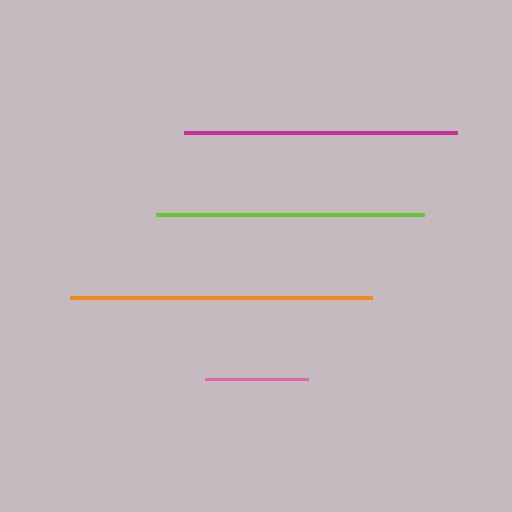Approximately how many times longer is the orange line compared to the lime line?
The orange line is approximately 1.1 times the length of the lime line.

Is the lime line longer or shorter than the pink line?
The lime line is longer than the pink line.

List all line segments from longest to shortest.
From longest to shortest: orange, magenta, lime, pink.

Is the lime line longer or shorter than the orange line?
The orange line is longer than the lime line.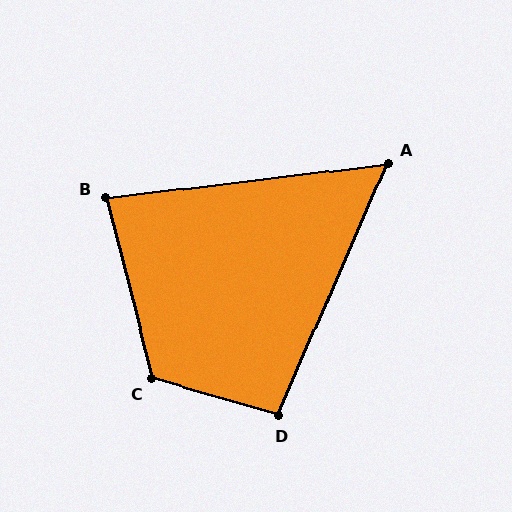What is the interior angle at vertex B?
Approximately 83 degrees (acute).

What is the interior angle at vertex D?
Approximately 97 degrees (obtuse).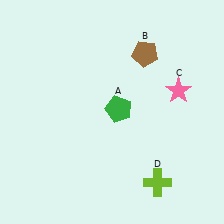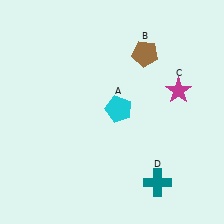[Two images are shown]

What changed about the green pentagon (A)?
In Image 1, A is green. In Image 2, it changed to cyan.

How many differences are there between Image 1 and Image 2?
There are 3 differences between the two images.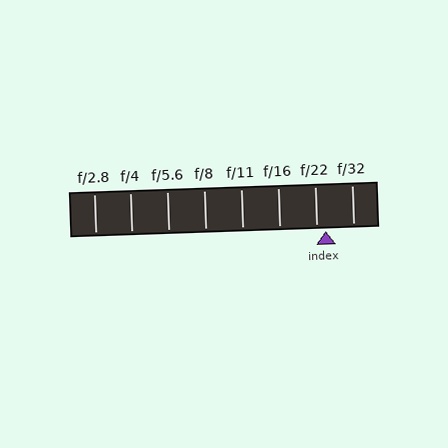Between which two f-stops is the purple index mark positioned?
The index mark is between f/22 and f/32.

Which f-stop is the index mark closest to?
The index mark is closest to f/22.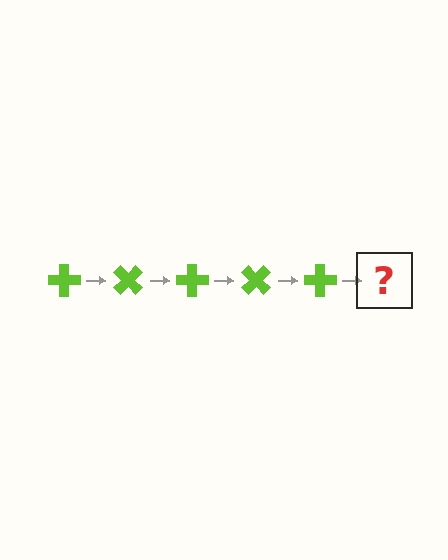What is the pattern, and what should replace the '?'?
The pattern is that the cross rotates 45 degrees each step. The '?' should be a lime cross rotated 225 degrees.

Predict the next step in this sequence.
The next step is a lime cross rotated 225 degrees.